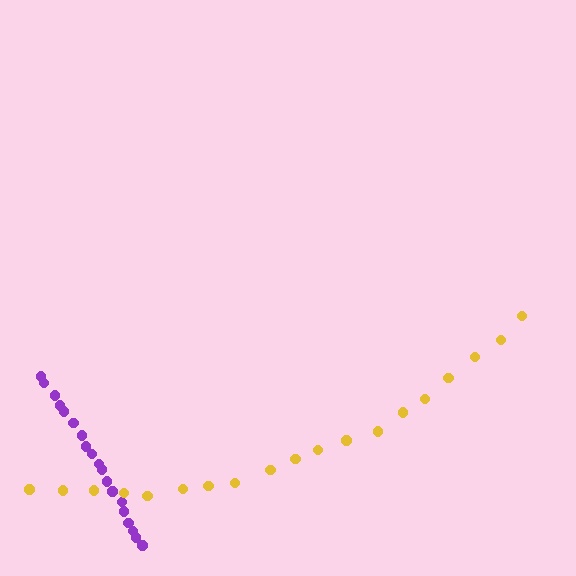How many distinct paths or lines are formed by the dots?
There are 2 distinct paths.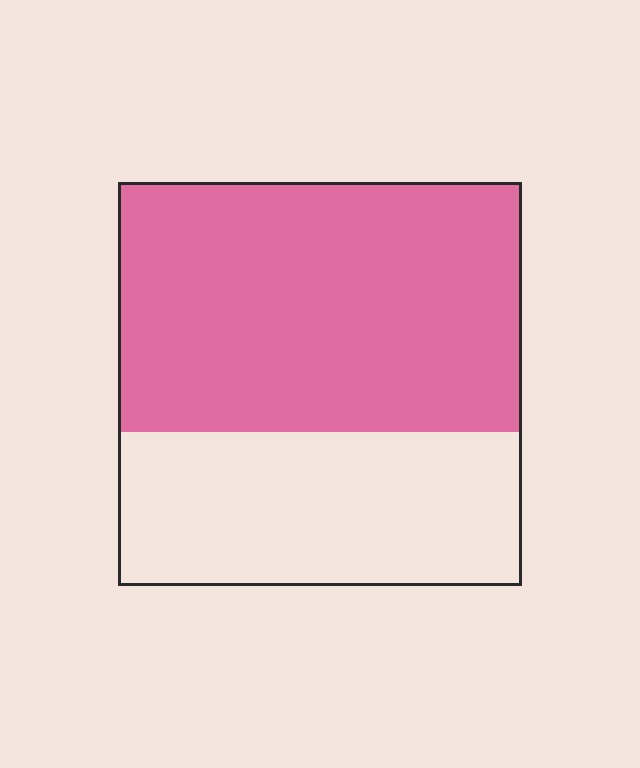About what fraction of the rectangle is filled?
About five eighths (5/8).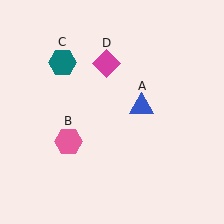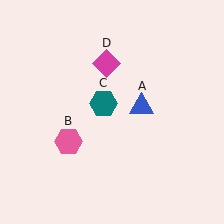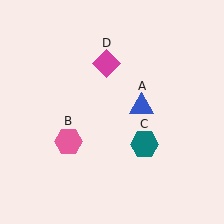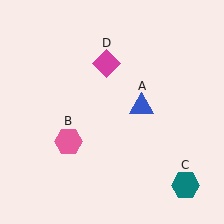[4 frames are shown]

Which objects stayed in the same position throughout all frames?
Blue triangle (object A) and pink hexagon (object B) and magenta diamond (object D) remained stationary.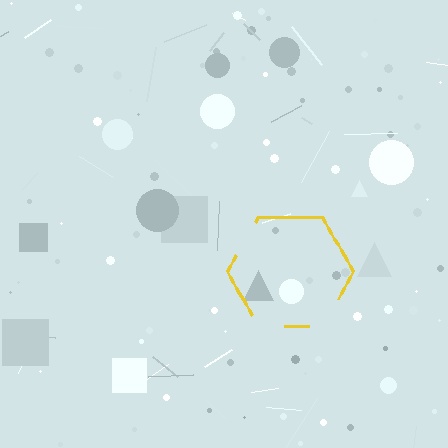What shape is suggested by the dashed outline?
The dashed outline suggests a hexagon.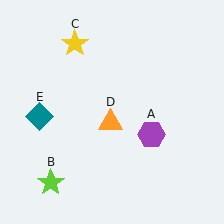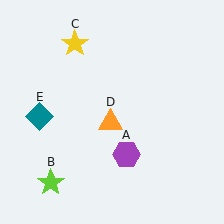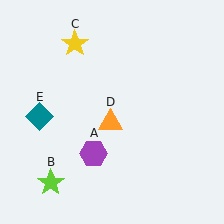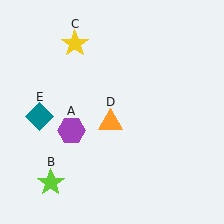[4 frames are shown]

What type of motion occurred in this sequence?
The purple hexagon (object A) rotated clockwise around the center of the scene.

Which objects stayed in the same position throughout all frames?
Lime star (object B) and yellow star (object C) and orange triangle (object D) and teal diamond (object E) remained stationary.